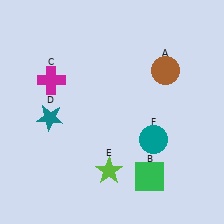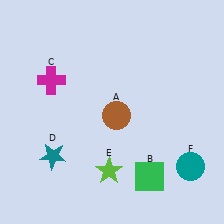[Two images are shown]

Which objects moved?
The objects that moved are: the brown circle (A), the teal star (D), the teal circle (F).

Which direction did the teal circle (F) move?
The teal circle (F) moved right.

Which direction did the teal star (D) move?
The teal star (D) moved down.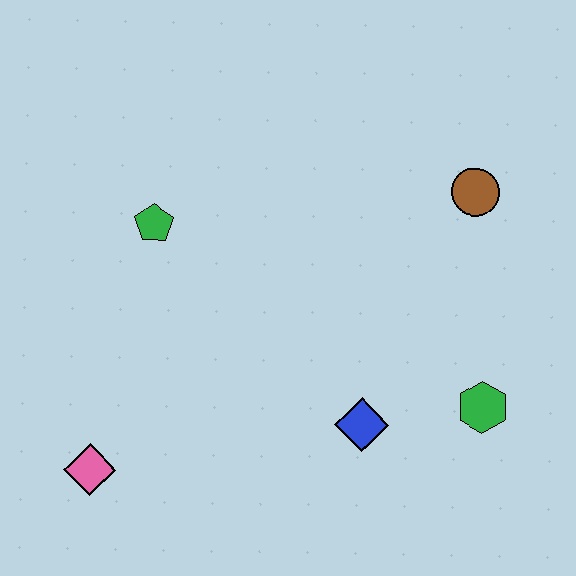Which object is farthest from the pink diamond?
The brown circle is farthest from the pink diamond.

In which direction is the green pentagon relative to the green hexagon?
The green pentagon is to the left of the green hexagon.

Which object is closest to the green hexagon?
The blue diamond is closest to the green hexagon.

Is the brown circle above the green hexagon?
Yes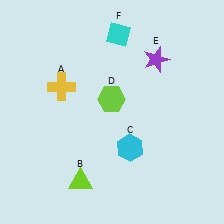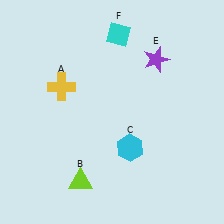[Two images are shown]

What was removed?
The lime hexagon (D) was removed in Image 2.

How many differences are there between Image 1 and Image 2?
There is 1 difference between the two images.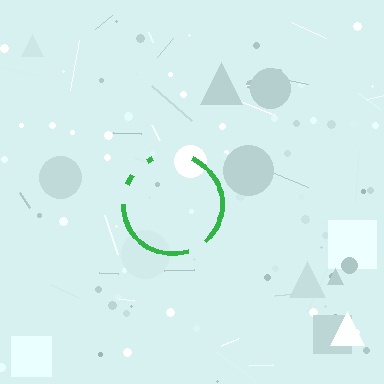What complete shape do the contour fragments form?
The contour fragments form a circle.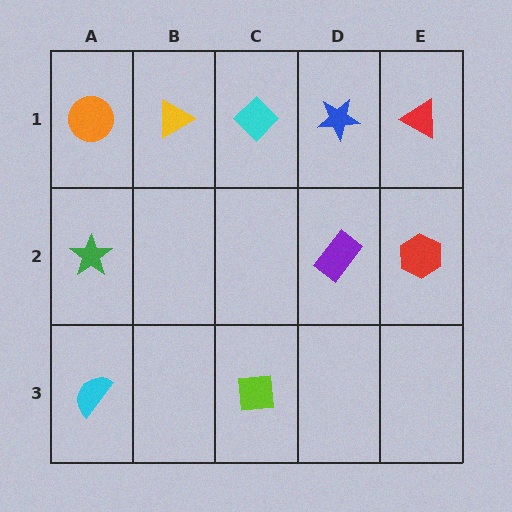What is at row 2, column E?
A red hexagon.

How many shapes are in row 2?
3 shapes.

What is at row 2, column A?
A green star.